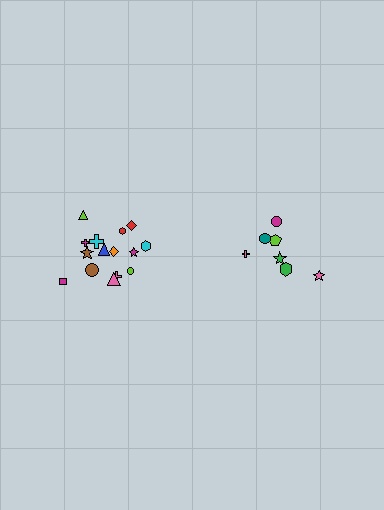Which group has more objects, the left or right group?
The left group.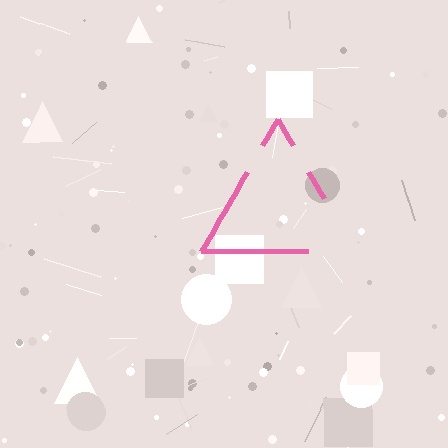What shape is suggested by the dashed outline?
The dashed outline suggests a triangle.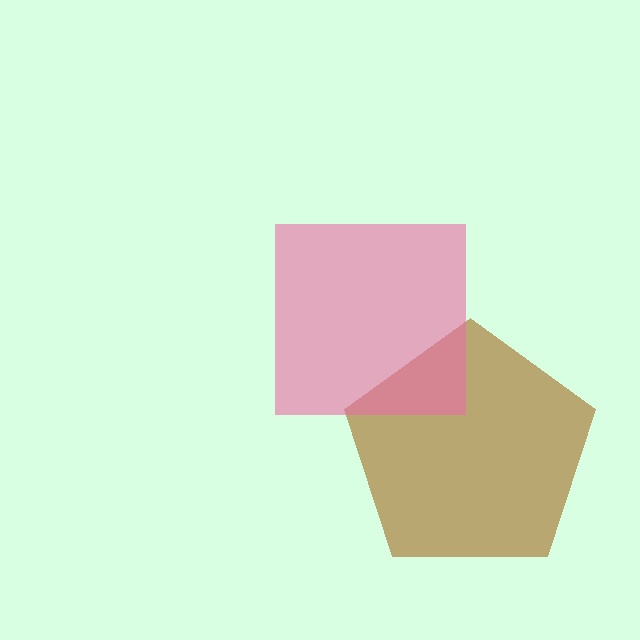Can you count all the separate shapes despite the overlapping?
Yes, there are 2 separate shapes.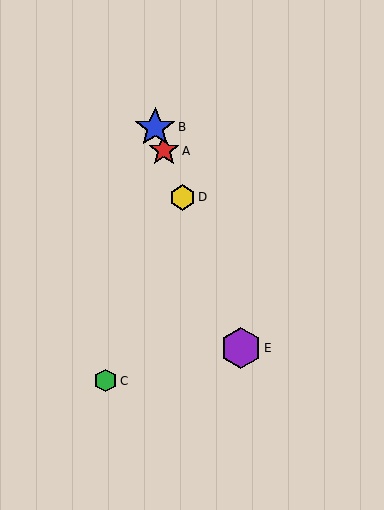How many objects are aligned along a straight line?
4 objects (A, B, D, E) are aligned along a straight line.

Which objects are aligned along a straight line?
Objects A, B, D, E are aligned along a straight line.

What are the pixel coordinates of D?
Object D is at (182, 197).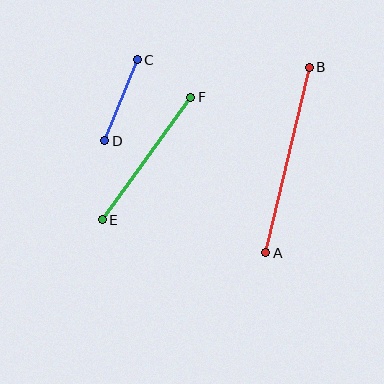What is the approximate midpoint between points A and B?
The midpoint is at approximately (287, 160) pixels.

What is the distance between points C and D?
The distance is approximately 87 pixels.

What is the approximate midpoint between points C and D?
The midpoint is at approximately (121, 100) pixels.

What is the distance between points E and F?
The distance is approximately 151 pixels.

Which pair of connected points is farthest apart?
Points A and B are farthest apart.